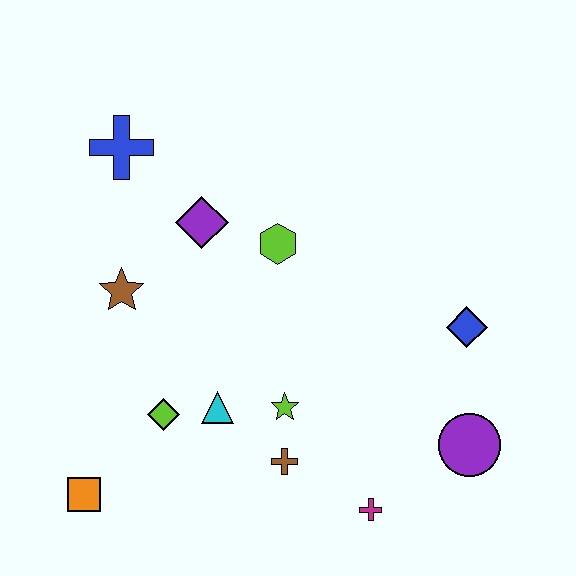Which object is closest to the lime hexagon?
The purple diamond is closest to the lime hexagon.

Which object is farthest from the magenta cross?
The blue cross is farthest from the magenta cross.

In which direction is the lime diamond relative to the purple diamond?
The lime diamond is below the purple diamond.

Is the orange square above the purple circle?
No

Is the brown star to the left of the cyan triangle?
Yes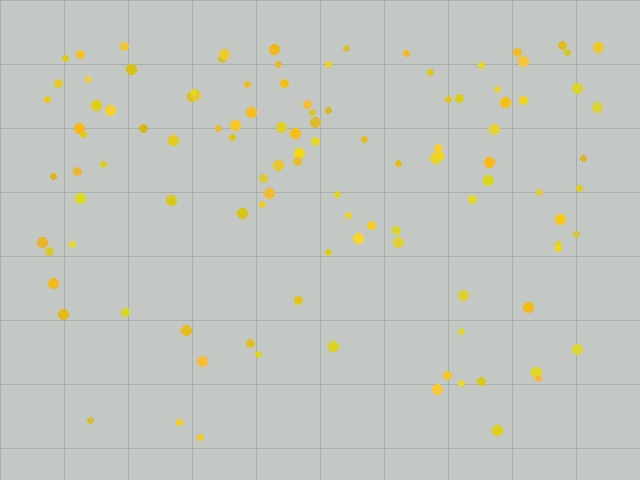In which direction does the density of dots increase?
From bottom to top, with the top side densest.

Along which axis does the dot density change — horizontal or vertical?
Vertical.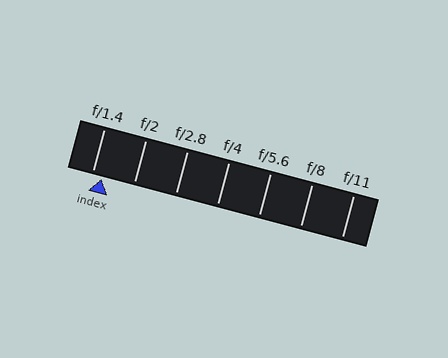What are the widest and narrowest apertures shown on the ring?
The widest aperture shown is f/1.4 and the narrowest is f/11.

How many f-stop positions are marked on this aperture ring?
There are 7 f-stop positions marked.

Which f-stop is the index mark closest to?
The index mark is closest to f/1.4.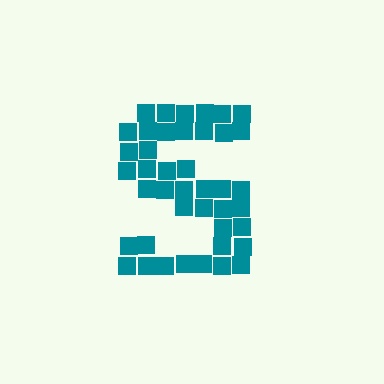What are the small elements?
The small elements are squares.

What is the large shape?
The large shape is the letter S.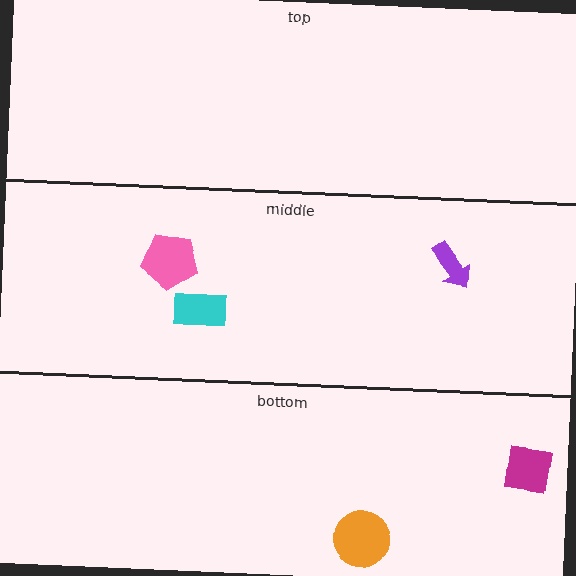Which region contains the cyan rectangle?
The middle region.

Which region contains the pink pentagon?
The middle region.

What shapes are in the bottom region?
The orange circle, the magenta square.